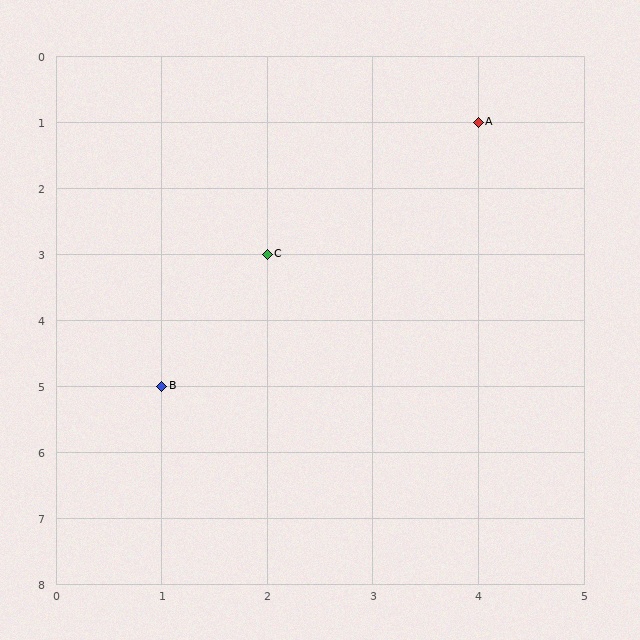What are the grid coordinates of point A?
Point A is at grid coordinates (4, 1).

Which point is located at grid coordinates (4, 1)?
Point A is at (4, 1).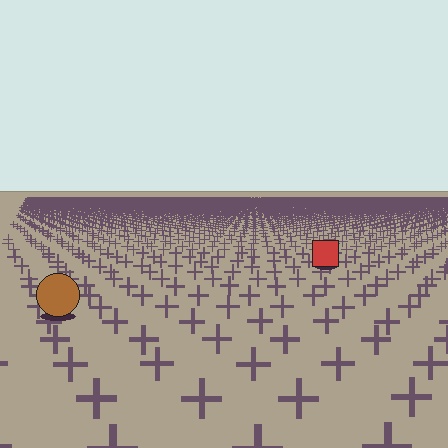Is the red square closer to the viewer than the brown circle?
No. The brown circle is closer — you can tell from the texture gradient: the ground texture is coarser near it.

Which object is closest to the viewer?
The brown circle is closest. The texture marks near it are larger and more spread out.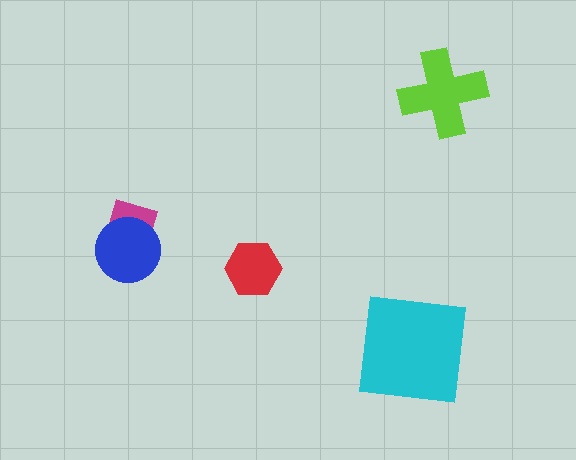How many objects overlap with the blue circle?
1 object overlaps with the blue circle.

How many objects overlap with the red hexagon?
0 objects overlap with the red hexagon.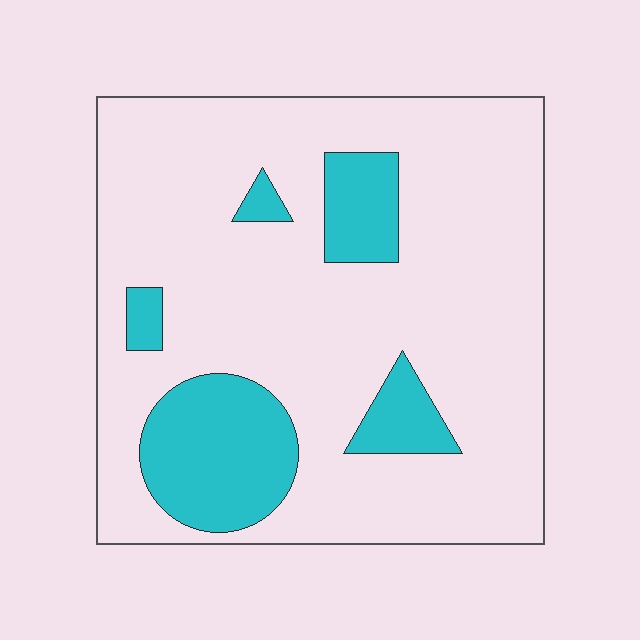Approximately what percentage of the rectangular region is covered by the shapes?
Approximately 20%.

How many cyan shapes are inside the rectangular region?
5.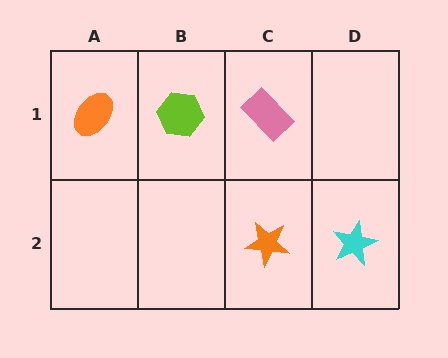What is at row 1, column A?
An orange ellipse.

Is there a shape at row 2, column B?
No, that cell is empty.